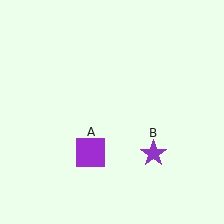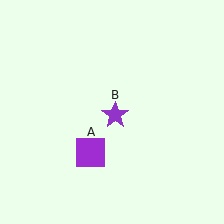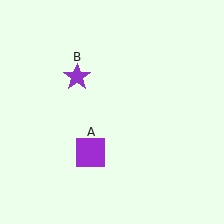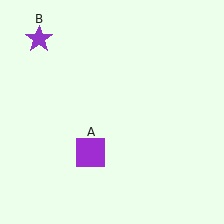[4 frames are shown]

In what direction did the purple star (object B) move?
The purple star (object B) moved up and to the left.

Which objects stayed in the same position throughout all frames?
Purple square (object A) remained stationary.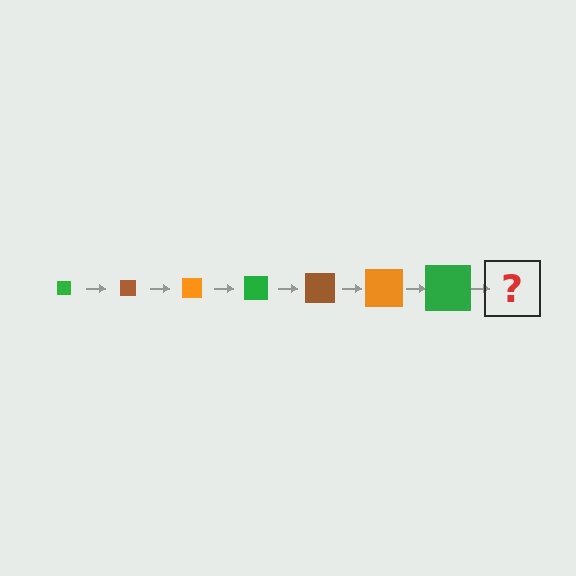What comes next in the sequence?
The next element should be a brown square, larger than the previous one.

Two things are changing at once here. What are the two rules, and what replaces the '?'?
The two rules are that the square grows larger each step and the color cycles through green, brown, and orange. The '?' should be a brown square, larger than the previous one.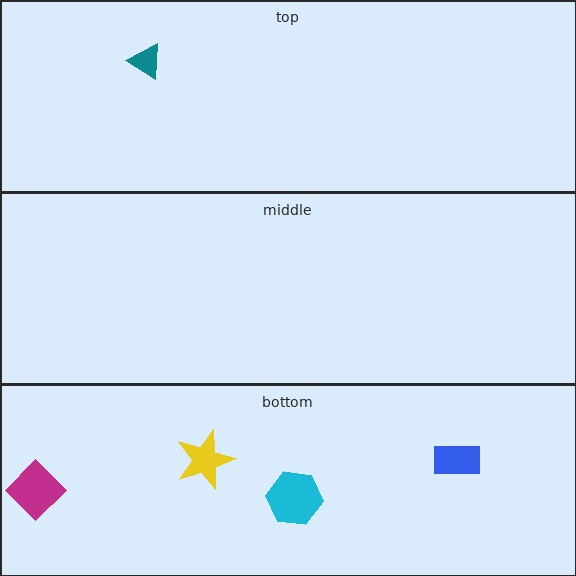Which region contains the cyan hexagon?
The bottom region.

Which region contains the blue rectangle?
The bottom region.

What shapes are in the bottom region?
The cyan hexagon, the blue rectangle, the yellow star, the magenta diamond.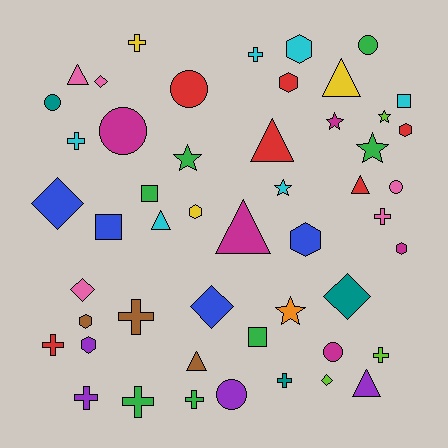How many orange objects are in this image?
There is 1 orange object.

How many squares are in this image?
There are 4 squares.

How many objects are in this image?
There are 50 objects.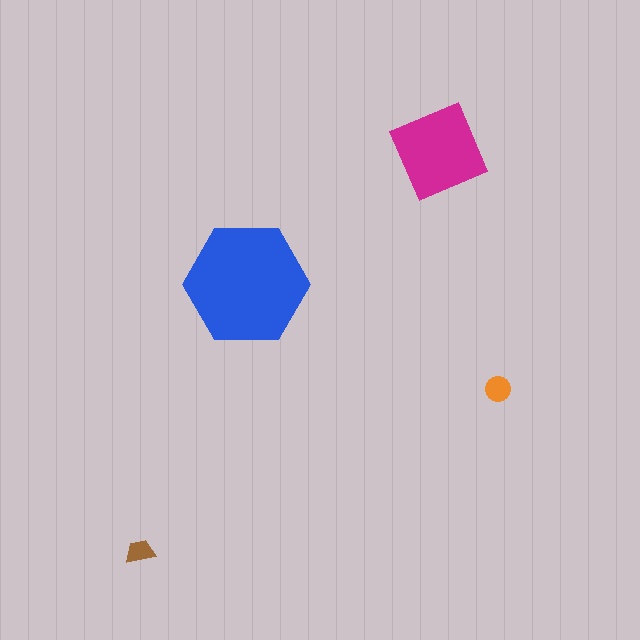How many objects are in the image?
There are 4 objects in the image.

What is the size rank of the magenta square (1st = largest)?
2nd.